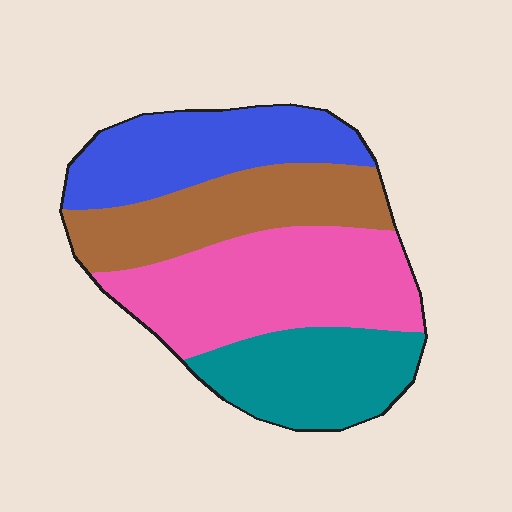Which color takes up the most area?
Pink, at roughly 35%.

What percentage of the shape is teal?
Teal takes up about one fifth (1/5) of the shape.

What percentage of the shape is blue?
Blue takes up about one quarter (1/4) of the shape.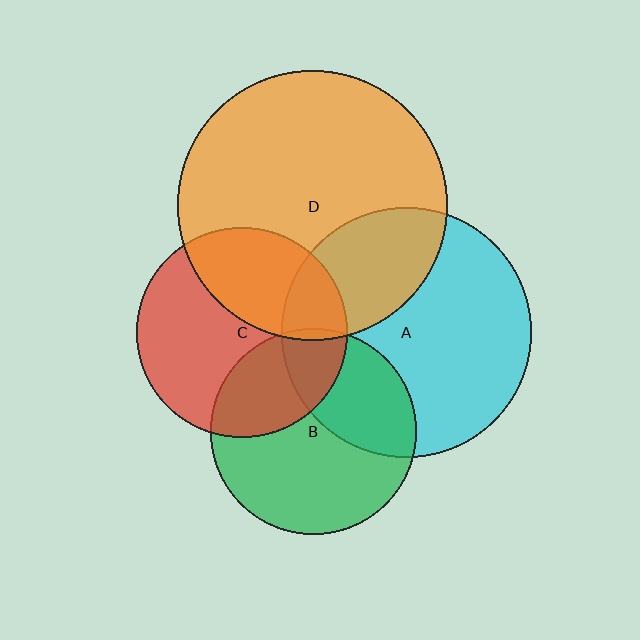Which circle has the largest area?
Circle D (orange).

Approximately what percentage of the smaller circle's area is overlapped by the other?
Approximately 35%.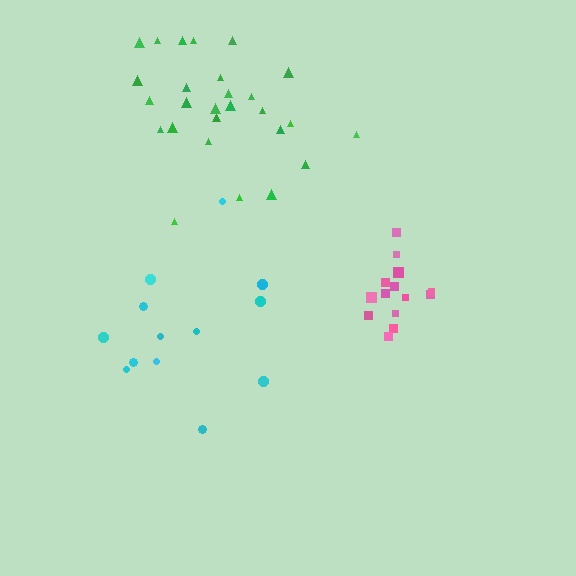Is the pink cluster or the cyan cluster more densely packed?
Pink.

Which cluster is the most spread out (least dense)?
Cyan.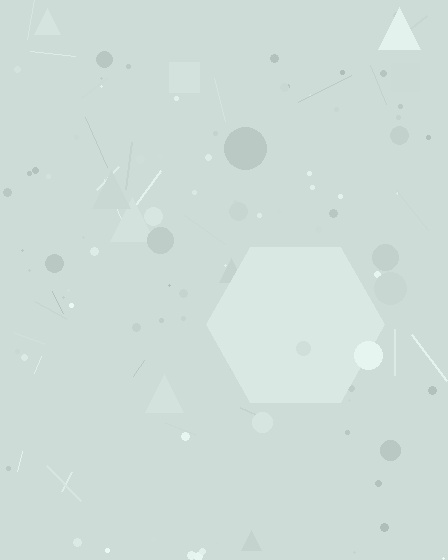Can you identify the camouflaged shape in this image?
The camouflaged shape is a hexagon.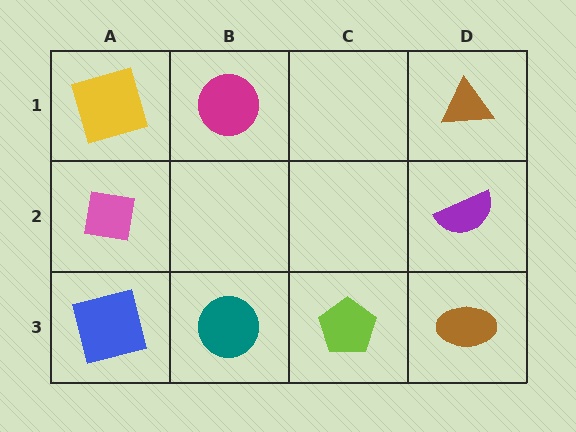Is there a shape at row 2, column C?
No, that cell is empty.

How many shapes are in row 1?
3 shapes.